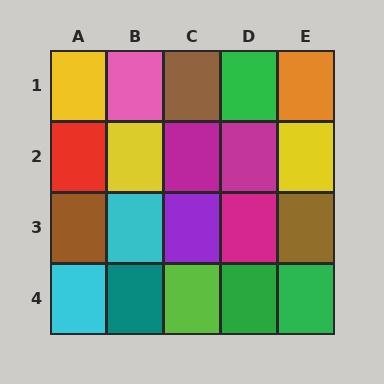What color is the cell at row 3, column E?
Brown.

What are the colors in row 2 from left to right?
Red, yellow, magenta, magenta, yellow.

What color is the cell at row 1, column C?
Brown.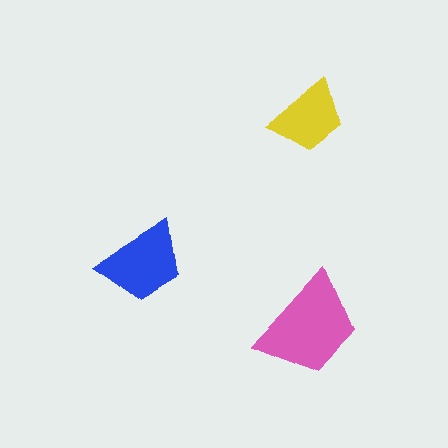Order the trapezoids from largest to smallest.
the pink one, the blue one, the yellow one.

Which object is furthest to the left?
The blue trapezoid is leftmost.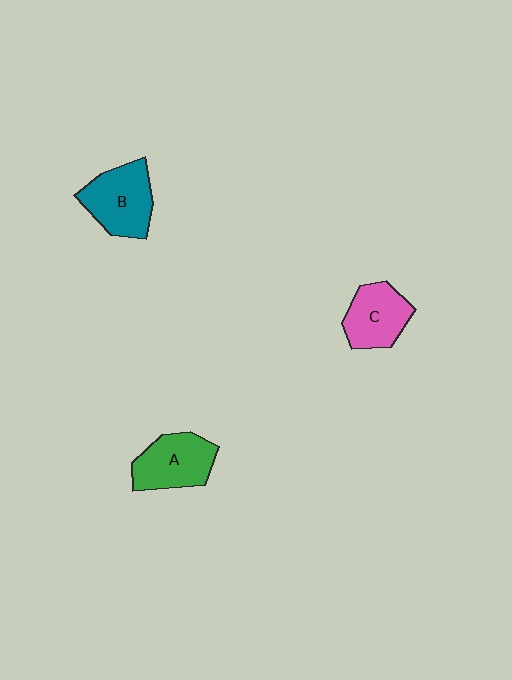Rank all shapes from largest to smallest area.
From largest to smallest: B (teal), A (green), C (pink).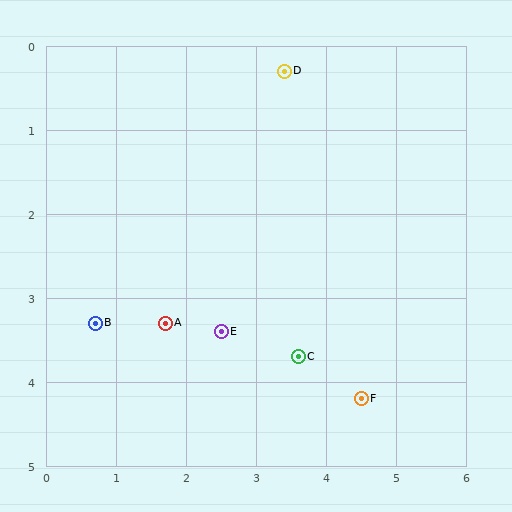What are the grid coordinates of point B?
Point B is at approximately (0.7, 3.3).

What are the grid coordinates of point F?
Point F is at approximately (4.5, 4.2).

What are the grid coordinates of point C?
Point C is at approximately (3.6, 3.7).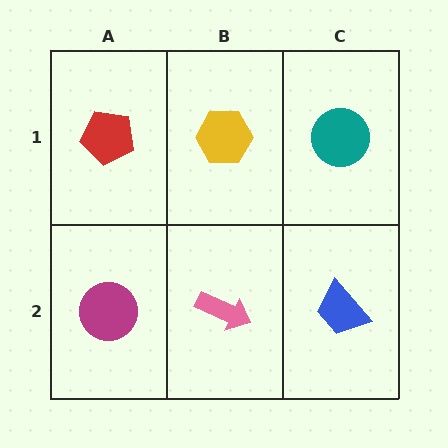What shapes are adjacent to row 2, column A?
A red pentagon (row 1, column A), a pink arrow (row 2, column B).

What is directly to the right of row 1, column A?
A yellow hexagon.